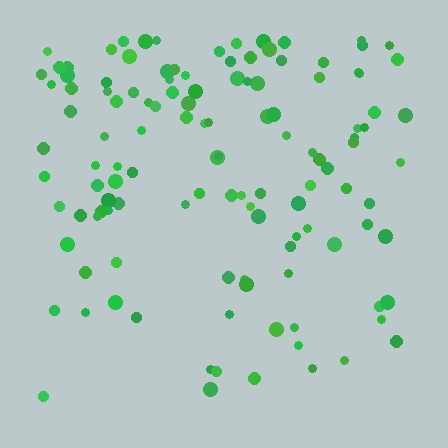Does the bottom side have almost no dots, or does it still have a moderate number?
Still a moderate number, just noticeably fewer than the top.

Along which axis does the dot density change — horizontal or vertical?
Vertical.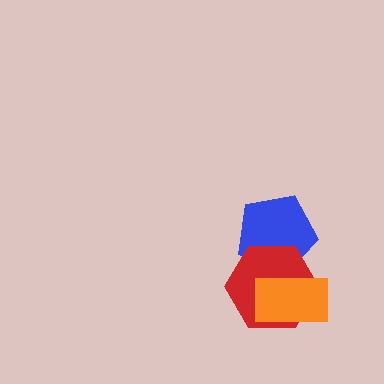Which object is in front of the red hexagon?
The orange rectangle is in front of the red hexagon.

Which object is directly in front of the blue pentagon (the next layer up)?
The red hexagon is directly in front of the blue pentagon.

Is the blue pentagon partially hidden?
Yes, it is partially covered by another shape.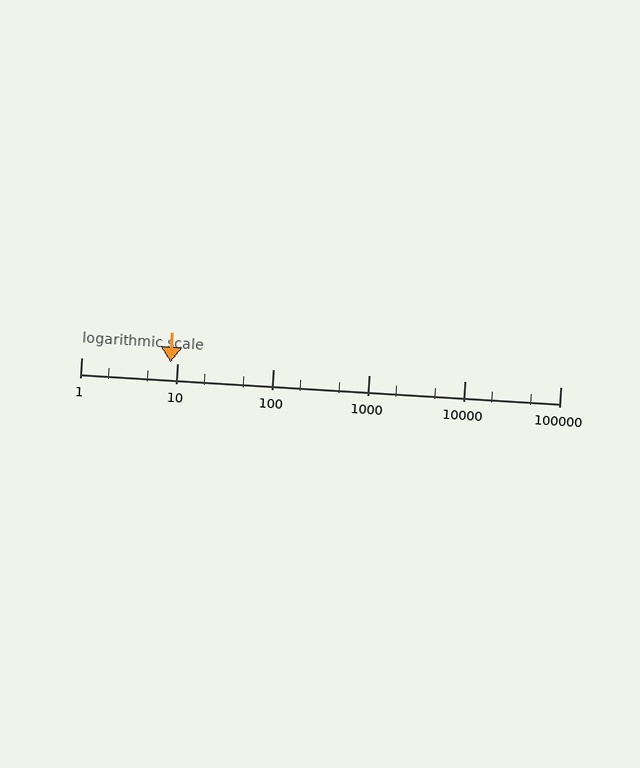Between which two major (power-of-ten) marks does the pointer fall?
The pointer is between 1 and 10.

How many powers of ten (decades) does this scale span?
The scale spans 5 decades, from 1 to 100000.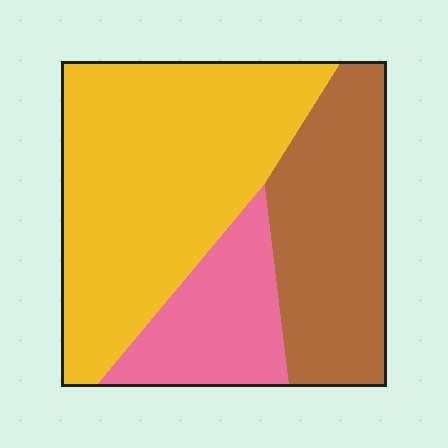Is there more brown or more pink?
Brown.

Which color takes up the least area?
Pink, at roughly 20%.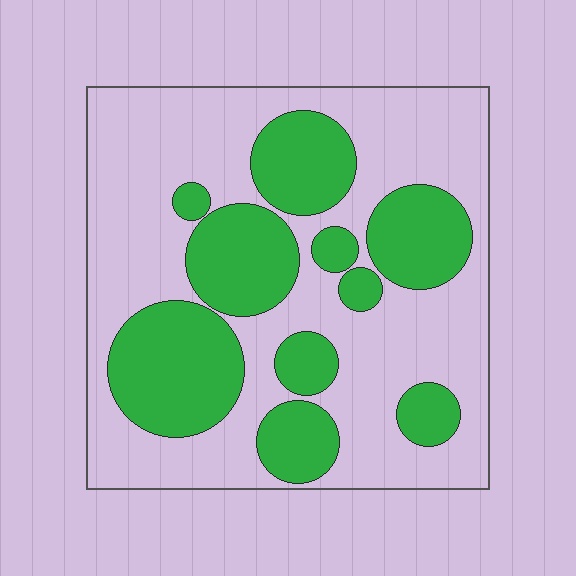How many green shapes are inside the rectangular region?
10.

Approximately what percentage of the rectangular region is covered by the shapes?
Approximately 35%.